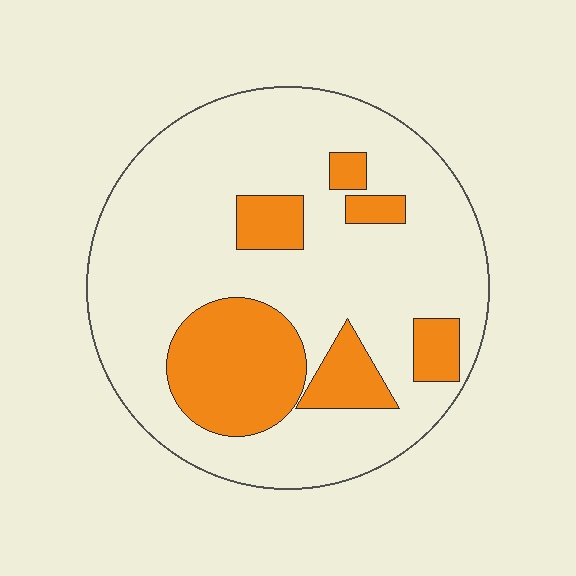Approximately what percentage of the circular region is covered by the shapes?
Approximately 25%.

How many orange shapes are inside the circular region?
6.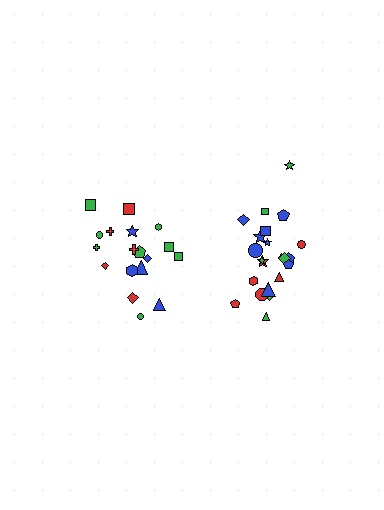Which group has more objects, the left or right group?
The right group.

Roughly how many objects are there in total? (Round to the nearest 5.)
Roughly 40 objects in total.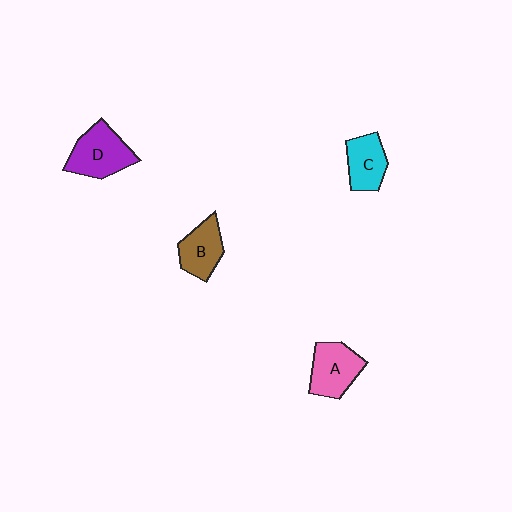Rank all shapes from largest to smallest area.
From largest to smallest: D (purple), A (pink), B (brown), C (cyan).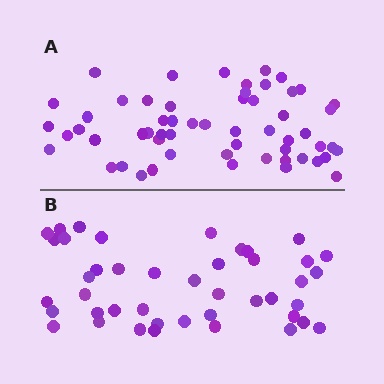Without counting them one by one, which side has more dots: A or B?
Region A (the top region) has more dots.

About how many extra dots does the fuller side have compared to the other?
Region A has approximately 15 more dots than region B.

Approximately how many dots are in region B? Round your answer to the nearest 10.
About 40 dots. (The exact count is 43, which rounds to 40.)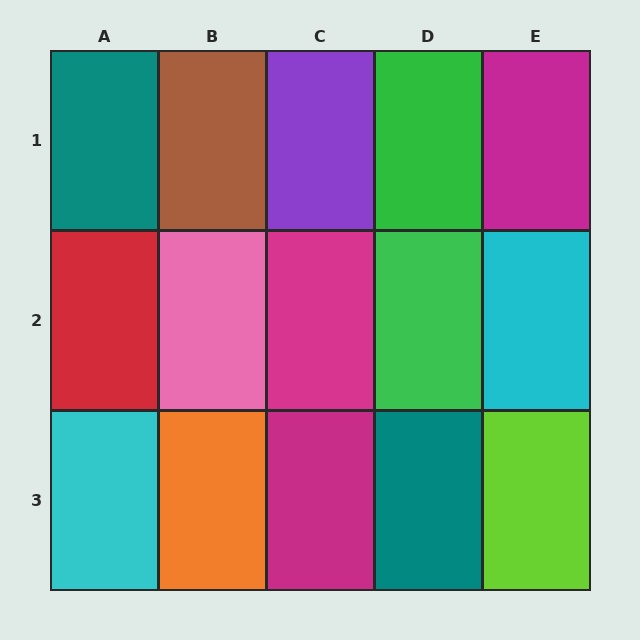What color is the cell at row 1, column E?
Magenta.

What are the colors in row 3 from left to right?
Cyan, orange, magenta, teal, lime.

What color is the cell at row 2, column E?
Cyan.